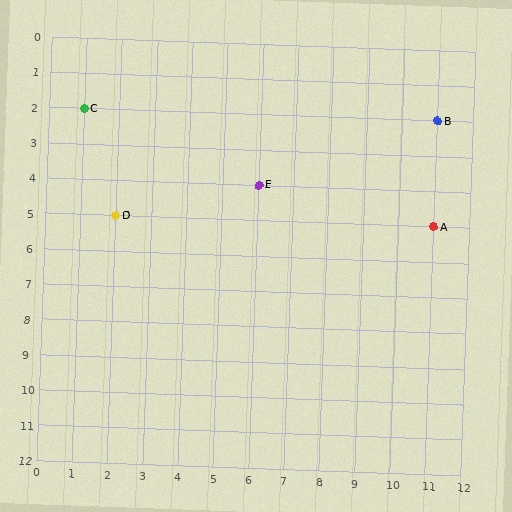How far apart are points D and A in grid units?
Points D and A are 9 columns apart.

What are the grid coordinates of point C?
Point C is at grid coordinates (1, 2).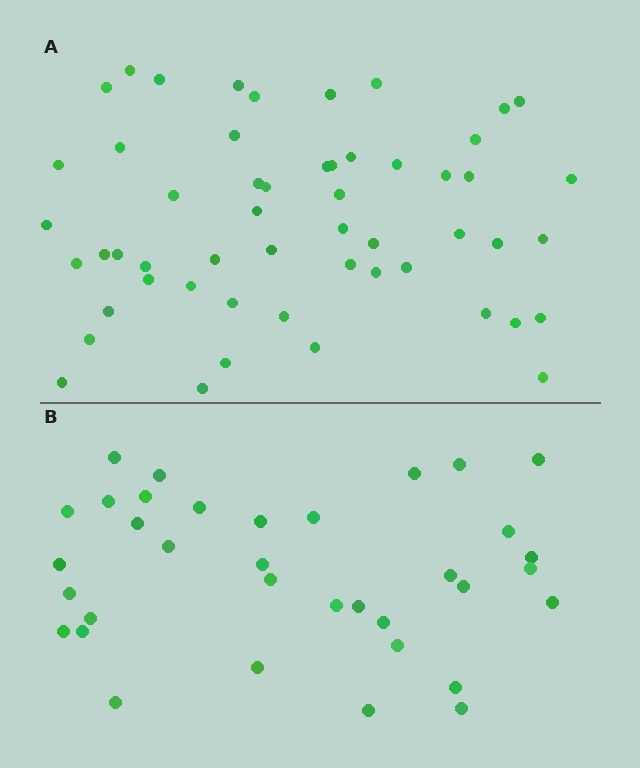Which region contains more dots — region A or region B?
Region A (the top region) has more dots.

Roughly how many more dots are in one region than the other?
Region A has approximately 20 more dots than region B.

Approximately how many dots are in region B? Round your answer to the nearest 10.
About 40 dots. (The exact count is 35, which rounds to 40.)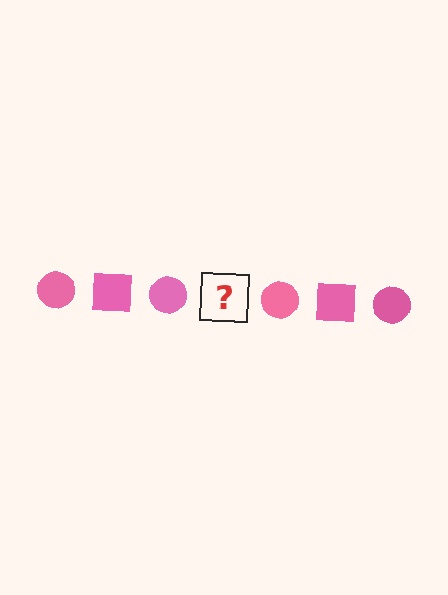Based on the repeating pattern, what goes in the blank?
The blank should be a pink square.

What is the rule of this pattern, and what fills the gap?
The rule is that the pattern cycles through circle, square shapes in pink. The gap should be filled with a pink square.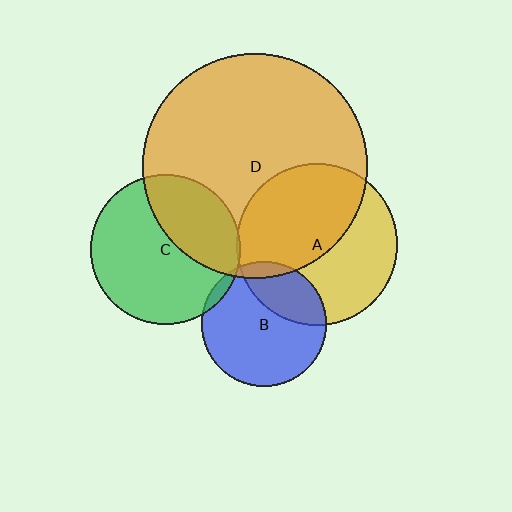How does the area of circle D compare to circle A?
Approximately 1.9 times.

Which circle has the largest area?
Circle D (orange).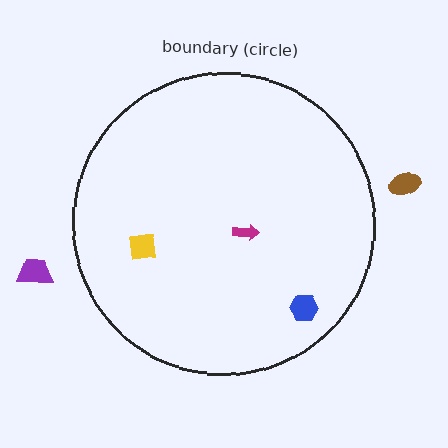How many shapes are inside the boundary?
3 inside, 2 outside.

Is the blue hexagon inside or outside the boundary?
Inside.